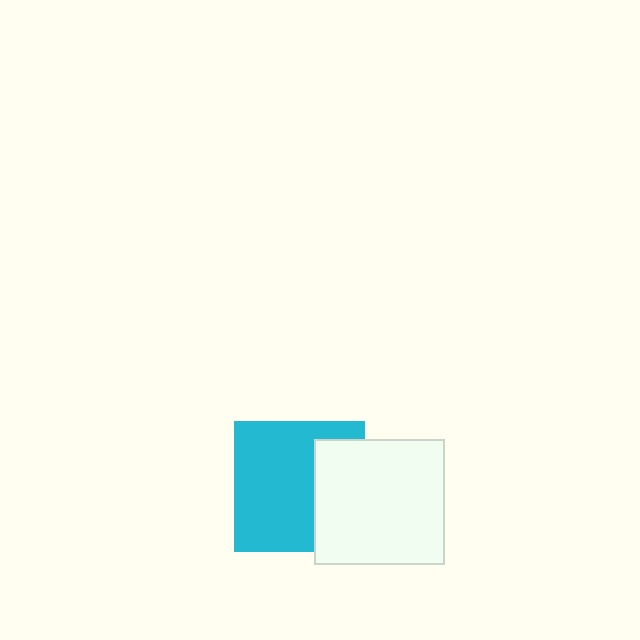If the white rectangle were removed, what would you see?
You would see the complete cyan square.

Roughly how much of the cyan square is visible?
Most of it is visible (roughly 66%).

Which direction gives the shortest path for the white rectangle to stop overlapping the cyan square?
Moving right gives the shortest separation.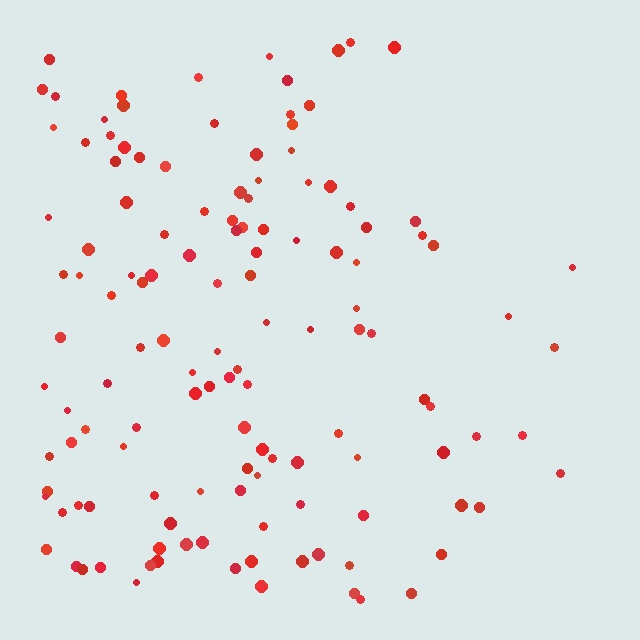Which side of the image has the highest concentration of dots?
The left.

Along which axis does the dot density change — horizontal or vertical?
Horizontal.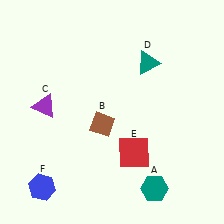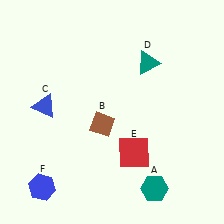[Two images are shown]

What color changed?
The triangle (C) changed from purple in Image 1 to blue in Image 2.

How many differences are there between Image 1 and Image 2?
There is 1 difference between the two images.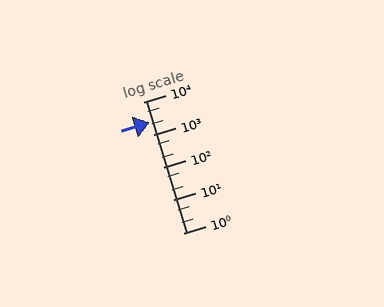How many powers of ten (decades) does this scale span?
The scale spans 4 decades, from 1 to 10000.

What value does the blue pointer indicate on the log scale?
The pointer indicates approximately 2400.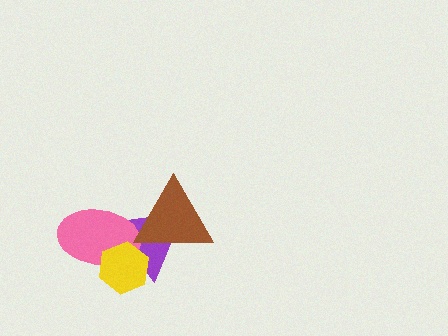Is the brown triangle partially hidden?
No, no other shape covers it.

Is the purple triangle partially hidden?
Yes, it is partially covered by another shape.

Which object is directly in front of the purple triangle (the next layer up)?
The pink ellipse is directly in front of the purple triangle.